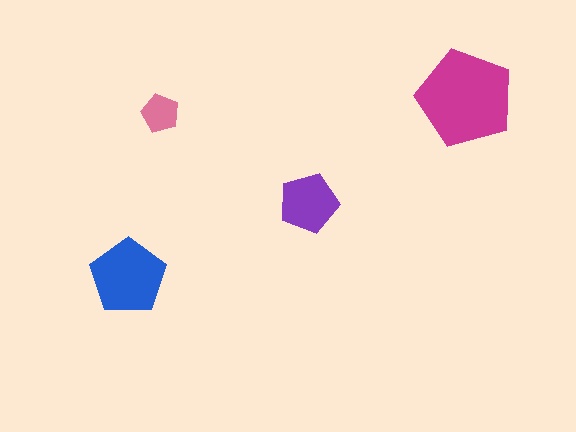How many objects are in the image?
There are 4 objects in the image.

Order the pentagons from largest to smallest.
the magenta one, the blue one, the purple one, the pink one.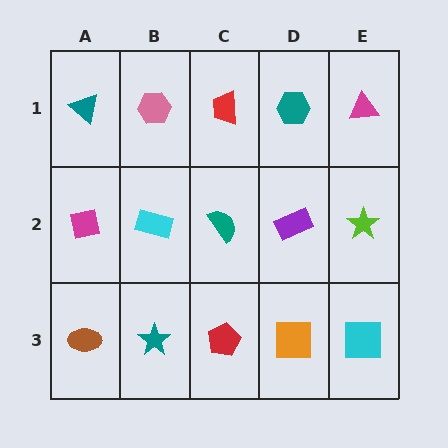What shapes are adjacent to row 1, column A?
A magenta square (row 2, column A), a pink hexagon (row 1, column B).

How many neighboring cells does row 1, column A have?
2.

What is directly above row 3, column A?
A magenta square.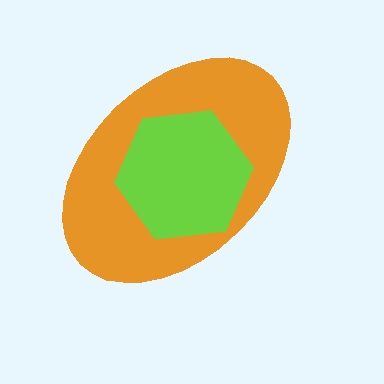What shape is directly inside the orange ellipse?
The lime hexagon.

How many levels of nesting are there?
2.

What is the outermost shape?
The orange ellipse.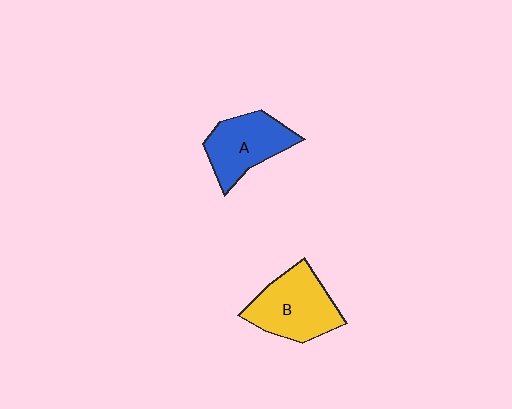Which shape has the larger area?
Shape B (yellow).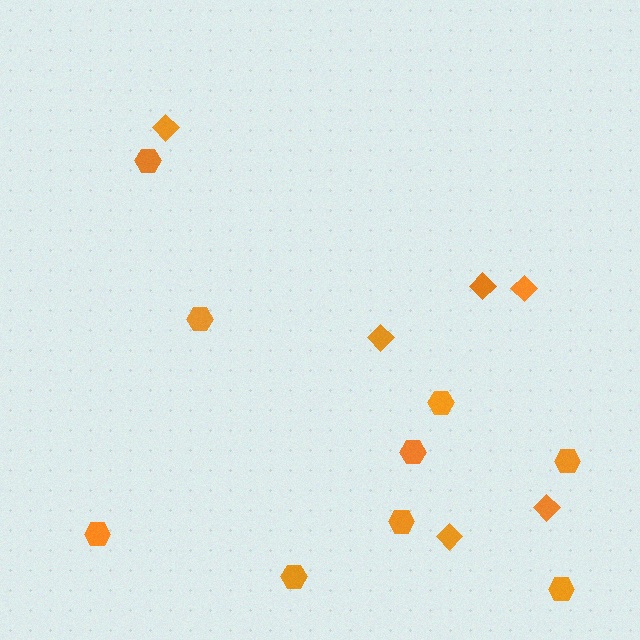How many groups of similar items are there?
There are 2 groups: one group of hexagons (9) and one group of diamonds (6).